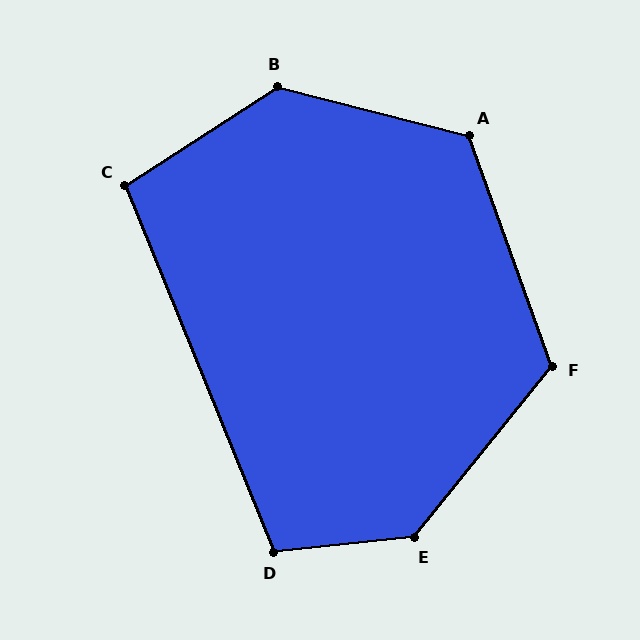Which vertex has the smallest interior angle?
C, at approximately 101 degrees.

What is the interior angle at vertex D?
Approximately 106 degrees (obtuse).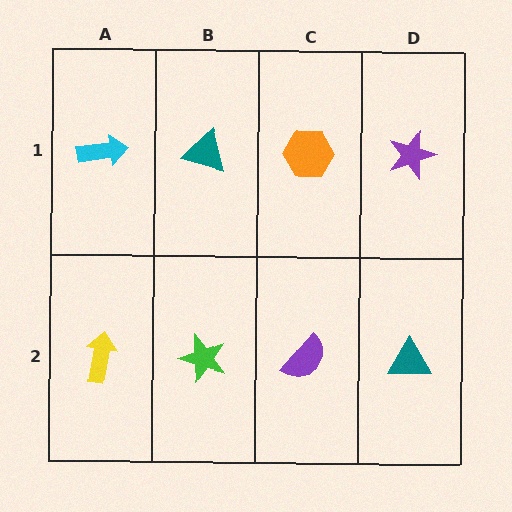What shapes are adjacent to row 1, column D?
A teal triangle (row 2, column D), an orange hexagon (row 1, column C).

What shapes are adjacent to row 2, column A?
A cyan arrow (row 1, column A), a green star (row 2, column B).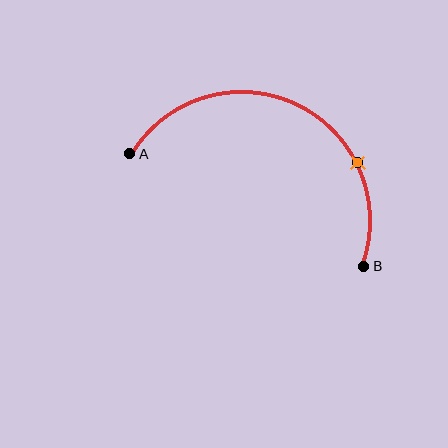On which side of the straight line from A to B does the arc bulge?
The arc bulges above the straight line connecting A and B.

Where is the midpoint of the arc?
The arc midpoint is the point on the curve farthest from the straight line joining A and B. It sits above that line.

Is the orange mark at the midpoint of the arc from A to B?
No. The orange mark lies on the arc but is closer to endpoint B. The arc midpoint would be at the point on the curve equidistant along the arc from both A and B.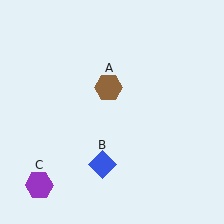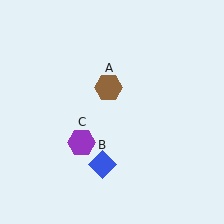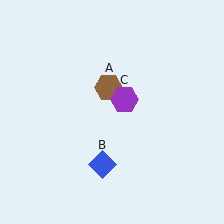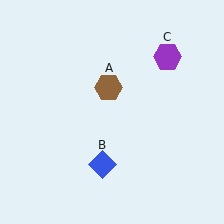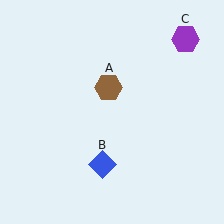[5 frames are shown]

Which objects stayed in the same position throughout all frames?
Brown hexagon (object A) and blue diamond (object B) remained stationary.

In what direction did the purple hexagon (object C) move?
The purple hexagon (object C) moved up and to the right.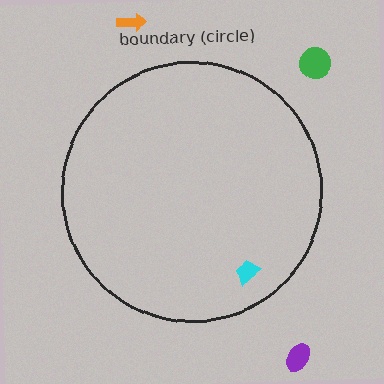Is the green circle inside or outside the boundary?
Outside.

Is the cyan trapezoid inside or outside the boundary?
Inside.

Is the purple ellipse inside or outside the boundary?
Outside.